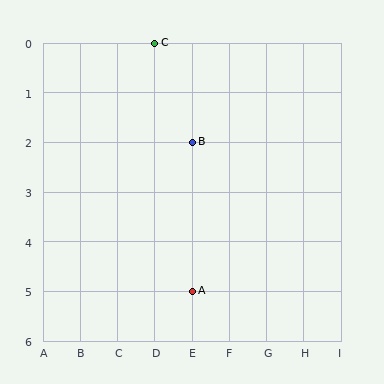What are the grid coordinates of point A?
Point A is at grid coordinates (E, 5).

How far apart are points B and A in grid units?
Points B and A are 3 rows apart.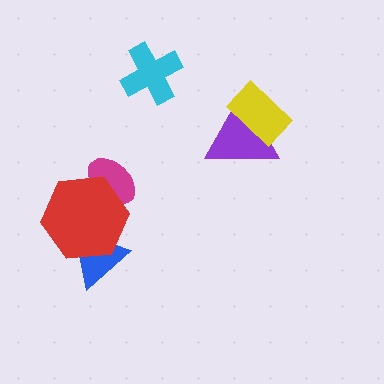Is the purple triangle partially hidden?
Yes, it is partially covered by another shape.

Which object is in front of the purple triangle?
The yellow rectangle is in front of the purple triangle.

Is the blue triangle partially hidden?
Yes, it is partially covered by another shape.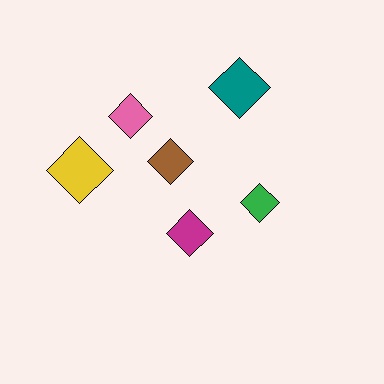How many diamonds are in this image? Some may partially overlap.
There are 6 diamonds.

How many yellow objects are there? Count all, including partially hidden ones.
There is 1 yellow object.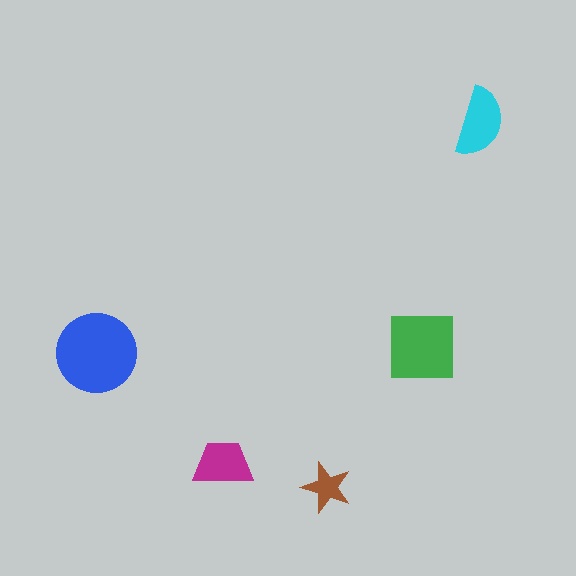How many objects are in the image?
There are 5 objects in the image.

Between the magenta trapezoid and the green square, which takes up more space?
The green square.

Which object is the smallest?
The brown star.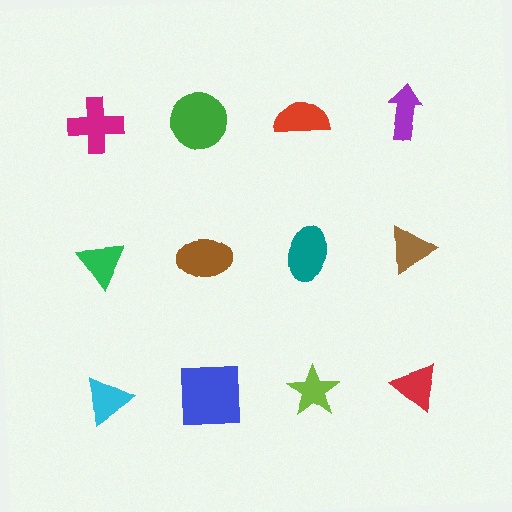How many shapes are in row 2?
4 shapes.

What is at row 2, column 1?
A green triangle.